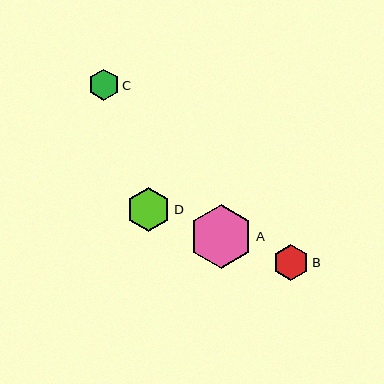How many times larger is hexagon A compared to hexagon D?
Hexagon A is approximately 1.4 times the size of hexagon D.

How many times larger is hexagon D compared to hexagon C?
Hexagon D is approximately 1.4 times the size of hexagon C.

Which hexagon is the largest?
Hexagon A is the largest with a size of approximately 64 pixels.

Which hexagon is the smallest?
Hexagon C is the smallest with a size of approximately 31 pixels.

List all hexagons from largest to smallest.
From largest to smallest: A, D, B, C.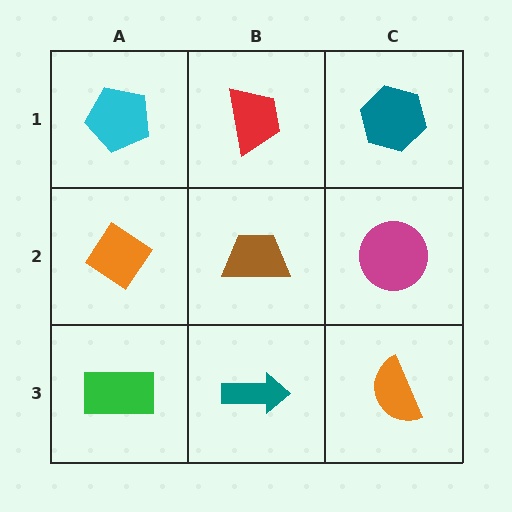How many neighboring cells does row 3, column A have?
2.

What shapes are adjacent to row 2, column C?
A teal hexagon (row 1, column C), an orange semicircle (row 3, column C), a brown trapezoid (row 2, column B).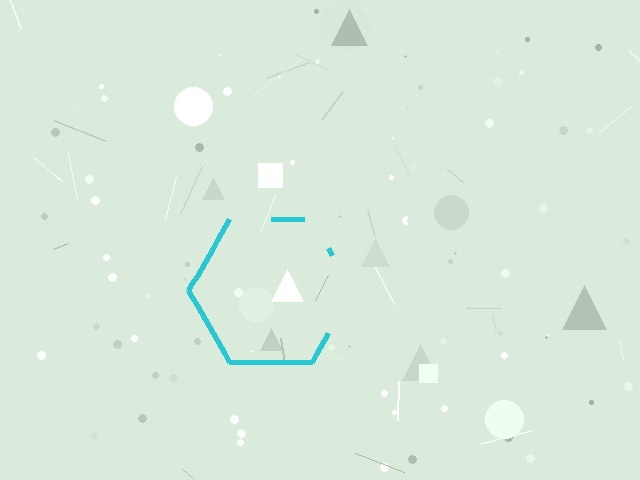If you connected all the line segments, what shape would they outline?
They would outline a hexagon.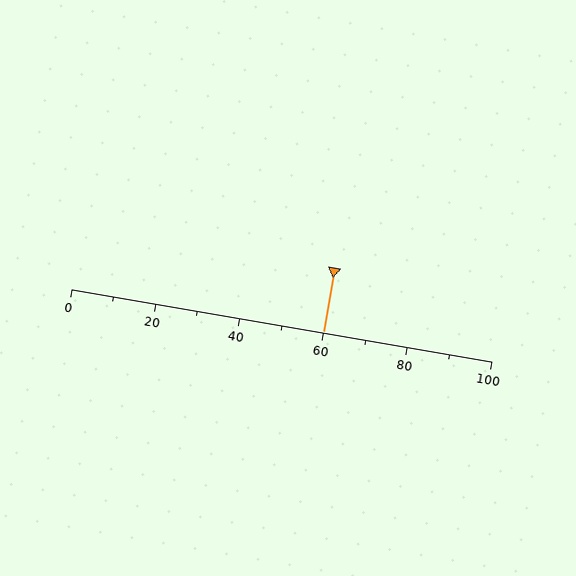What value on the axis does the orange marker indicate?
The marker indicates approximately 60.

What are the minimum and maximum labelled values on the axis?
The axis runs from 0 to 100.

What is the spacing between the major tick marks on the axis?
The major ticks are spaced 20 apart.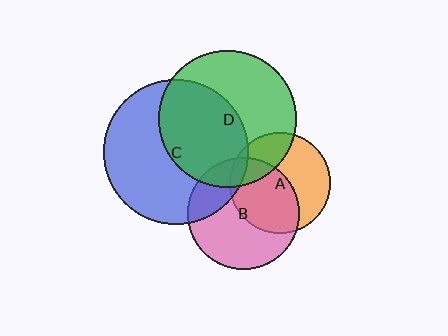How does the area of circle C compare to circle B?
Approximately 1.7 times.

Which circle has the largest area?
Circle C (blue).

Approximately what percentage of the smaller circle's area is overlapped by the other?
Approximately 15%.